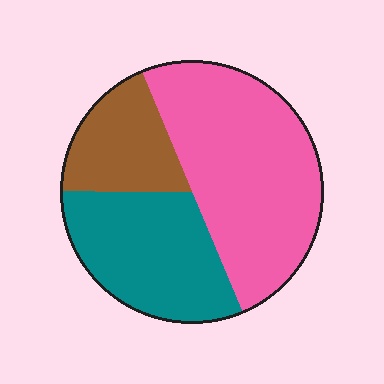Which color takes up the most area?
Pink, at roughly 50%.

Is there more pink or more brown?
Pink.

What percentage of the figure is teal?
Teal covers about 30% of the figure.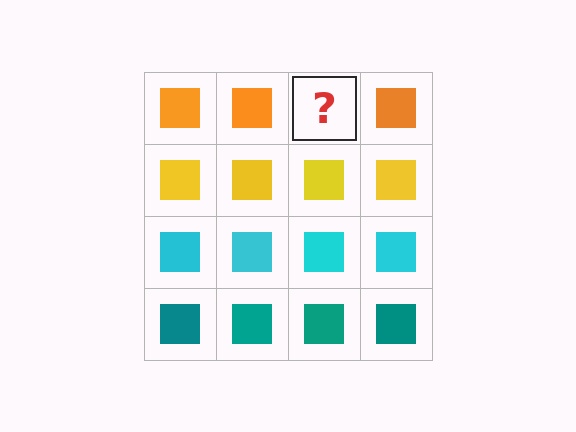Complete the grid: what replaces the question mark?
The question mark should be replaced with an orange square.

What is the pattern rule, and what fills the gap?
The rule is that each row has a consistent color. The gap should be filled with an orange square.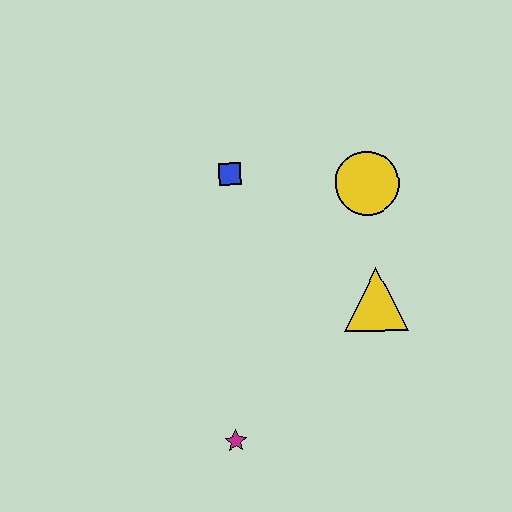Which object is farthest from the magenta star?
The yellow circle is farthest from the magenta star.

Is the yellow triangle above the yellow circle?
No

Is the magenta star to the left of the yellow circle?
Yes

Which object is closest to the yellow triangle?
The yellow circle is closest to the yellow triangle.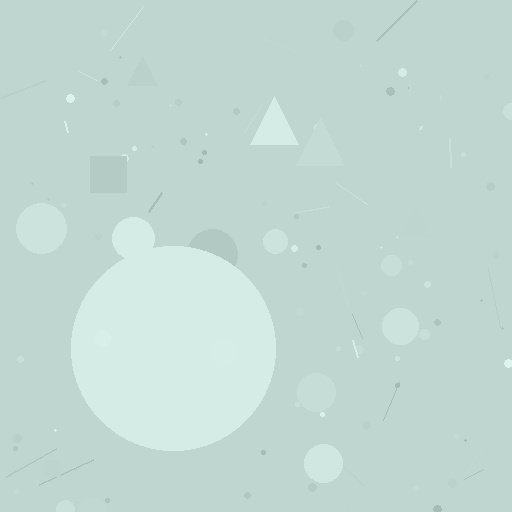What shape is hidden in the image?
A circle is hidden in the image.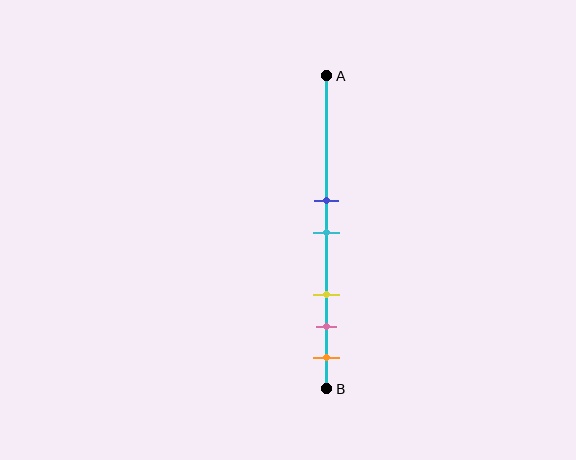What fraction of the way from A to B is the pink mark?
The pink mark is approximately 80% (0.8) of the way from A to B.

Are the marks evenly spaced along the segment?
No, the marks are not evenly spaced.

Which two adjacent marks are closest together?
The blue and cyan marks are the closest adjacent pair.